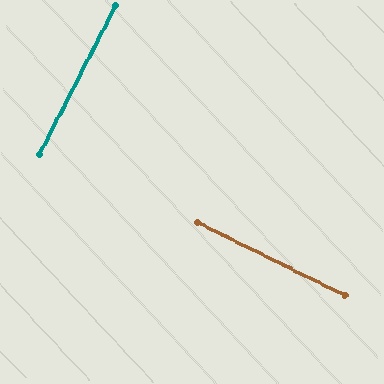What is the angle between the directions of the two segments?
Approximately 89 degrees.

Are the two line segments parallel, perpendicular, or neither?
Perpendicular — they meet at approximately 89°.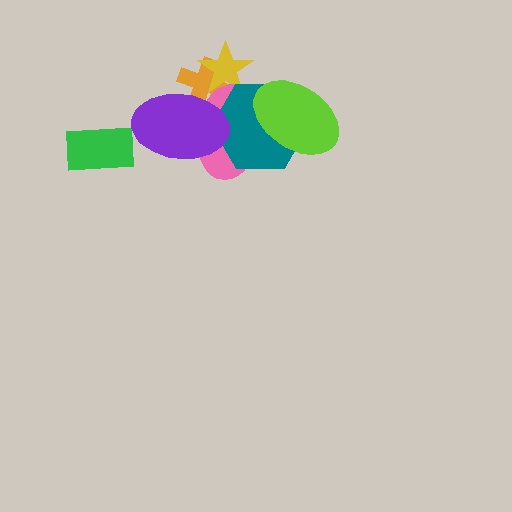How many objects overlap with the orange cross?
3 objects overlap with the orange cross.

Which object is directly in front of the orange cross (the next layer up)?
The yellow star is directly in front of the orange cross.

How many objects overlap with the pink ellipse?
5 objects overlap with the pink ellipse.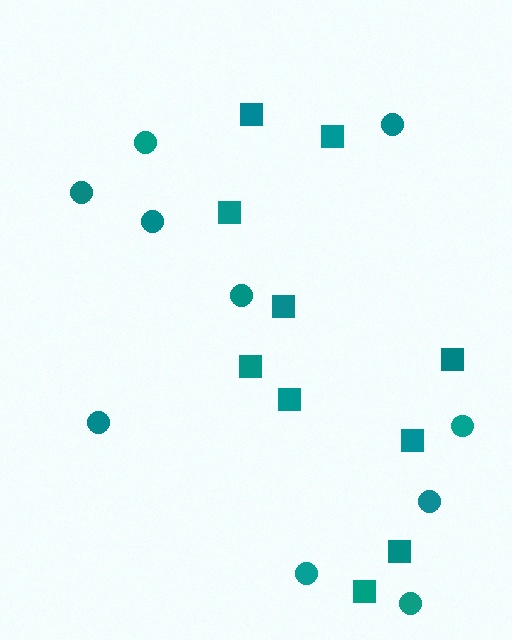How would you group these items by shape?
There are 2 groups: one group of circles (10) and one group of squares (10).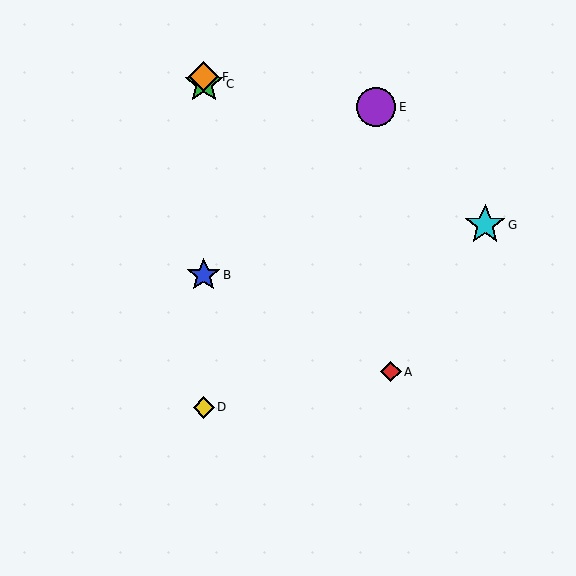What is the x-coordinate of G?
Object G is at x≈485.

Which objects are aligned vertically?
Objects B, C, D, F are aligned vertically.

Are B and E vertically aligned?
No, B is at x≈204 and E is at x≈376.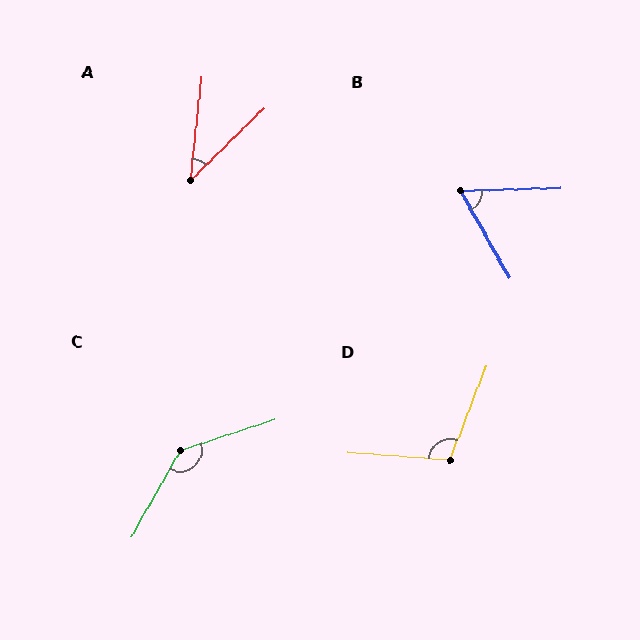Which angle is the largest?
C, at approximately 137 degrees.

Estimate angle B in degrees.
Approximately 62 degrees.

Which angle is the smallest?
A, at approximately 39 degrees.